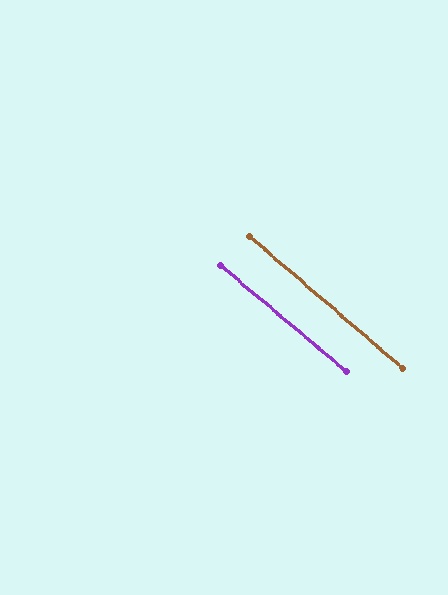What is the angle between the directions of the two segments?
Approximately 1 degree.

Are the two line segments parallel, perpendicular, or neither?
Parallel — their directions differ by only 0.7°.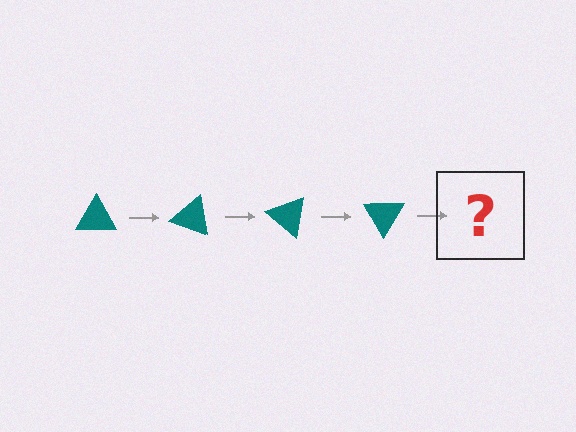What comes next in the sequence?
The next element should be a teal triangle rotated 80 degrees.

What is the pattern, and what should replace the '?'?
The pattern is that the triangle rotates 20 degrees each step. The '?' should be a teal triangle rotated 80 degrees.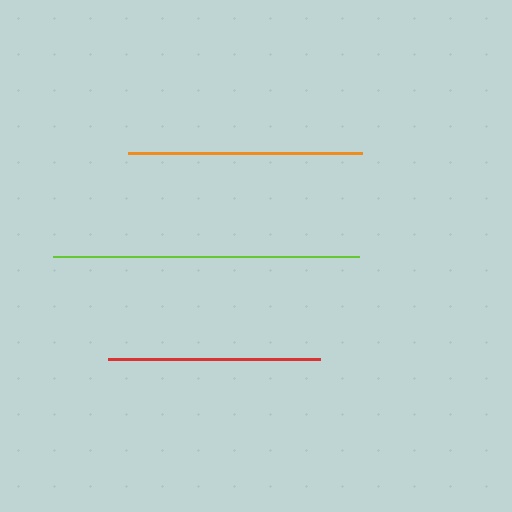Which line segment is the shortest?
The red line is the shortest at approximately 212 pixels.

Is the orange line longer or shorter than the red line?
The orange line is longer than the red line.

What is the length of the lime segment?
The lime segment is approximately 305 pixels long.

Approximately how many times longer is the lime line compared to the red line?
The lime line is approximately 1.4 times the length of the red line.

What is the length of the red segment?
The red segment is approximately 212 pixels long.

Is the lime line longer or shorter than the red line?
The lime line is longer than the red line.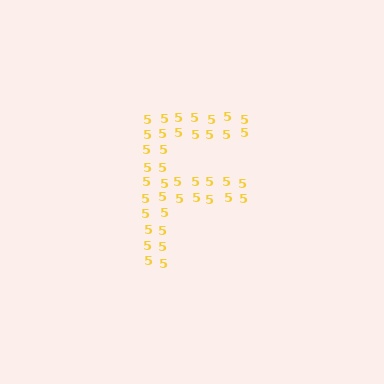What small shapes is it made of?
It is made of small digit 5's.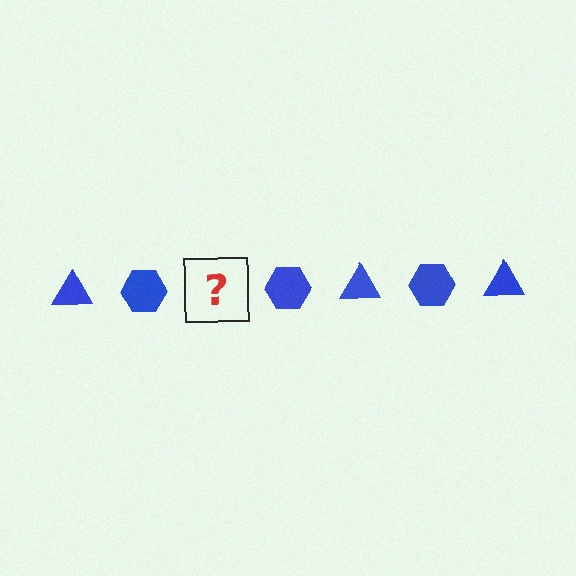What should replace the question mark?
The question mark should be replaced with a blue triangle.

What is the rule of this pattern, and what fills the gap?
The rule is that the pattern cycles through triangle, hexagon shapes in blue. The gap should be filled with a blue triangle.